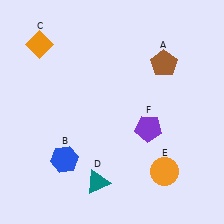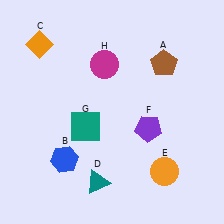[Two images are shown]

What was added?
A teal square (G), a magenta circle (H) were added in Image 2.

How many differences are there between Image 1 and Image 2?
There are 2 differences between the two images.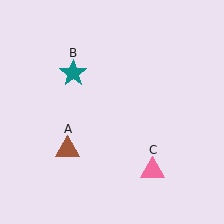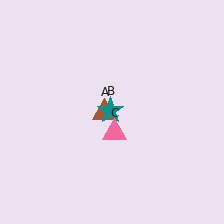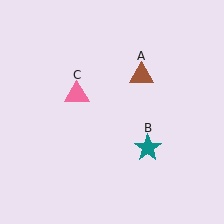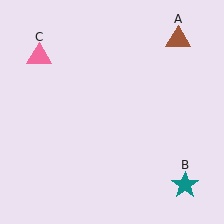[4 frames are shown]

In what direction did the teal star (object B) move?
The teal star (object B) moved down and to the right.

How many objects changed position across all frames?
3 objects changed position: brown triangle (object A), teal star (object B), pink triangle (object C).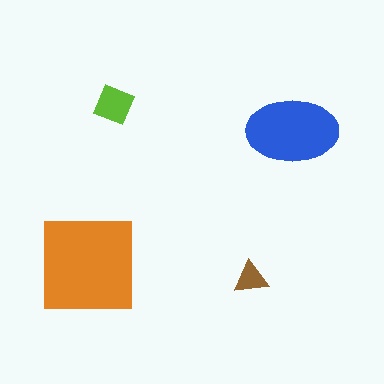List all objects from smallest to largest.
The brown triangle, the lime diamond, the blue ellipse, the orange square.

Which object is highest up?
The lime diamond is topmost.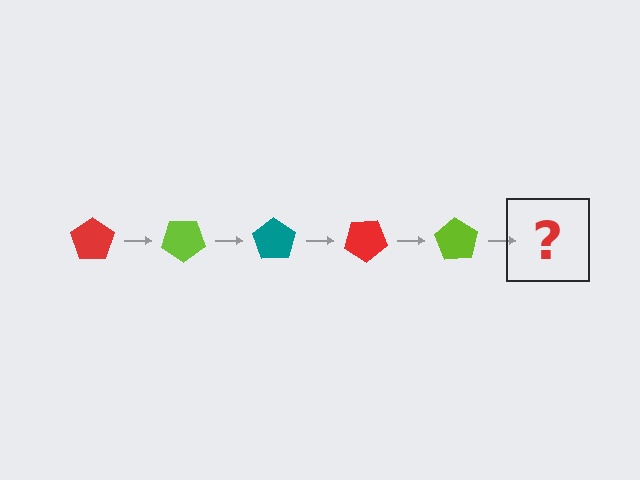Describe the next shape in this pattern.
It should be a teal pentagon, rotated 175 degrees from the start.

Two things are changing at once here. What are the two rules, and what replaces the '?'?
The two rules are that it rotates 35 degrees each step and the color cycles through red, lime, and teal. The '?' should be a teal pentagon, rotated 175 degrees from the start.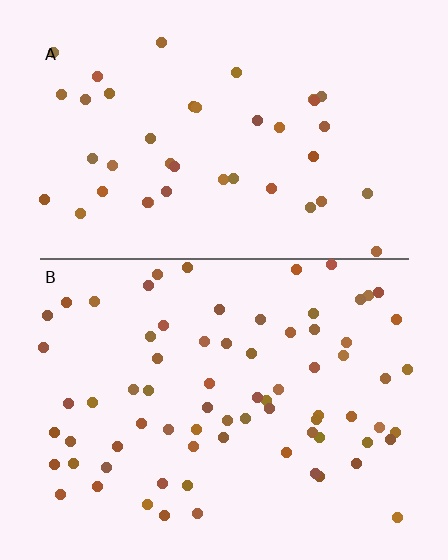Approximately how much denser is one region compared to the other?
Approximately 1.8× — region B over region A.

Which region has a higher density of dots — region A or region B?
B (the bottom).